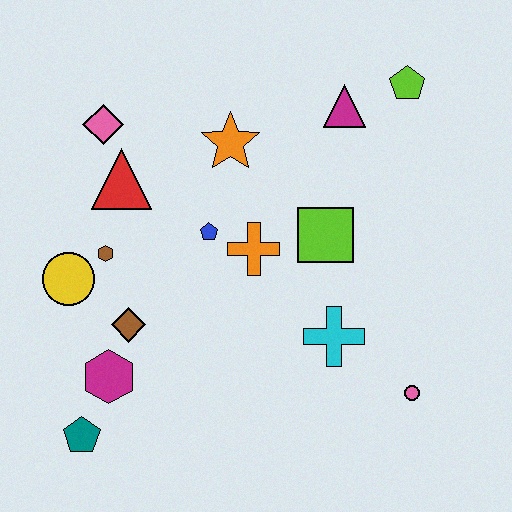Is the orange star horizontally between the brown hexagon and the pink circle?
Yes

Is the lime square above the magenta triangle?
No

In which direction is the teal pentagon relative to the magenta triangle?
The teal pentagon is below the magenta triangle.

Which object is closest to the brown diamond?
The magenta hexagon is closest to the brown diamond.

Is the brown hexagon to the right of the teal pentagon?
Yes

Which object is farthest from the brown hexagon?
The lime pentagon is farthest from the brown hexagon.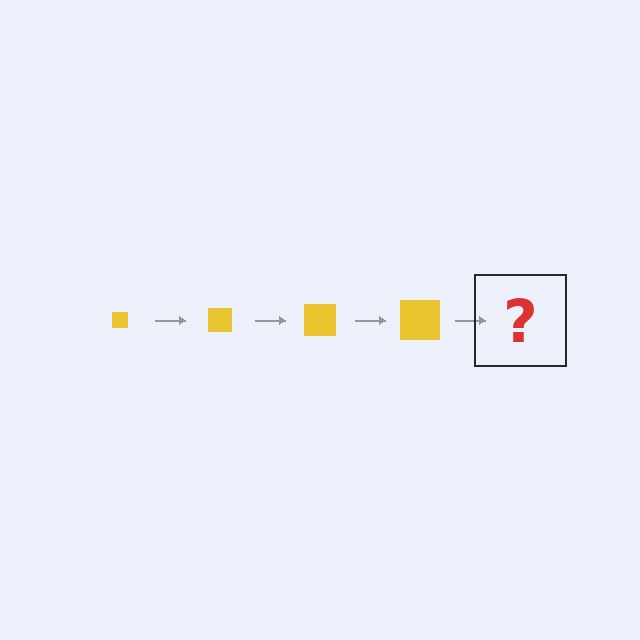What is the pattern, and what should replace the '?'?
The pattern is that the square gets progressively larger each step. The '?' should be a yellow square, larger than the previous one.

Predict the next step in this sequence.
The next step is a yellow square, larger than the previous one.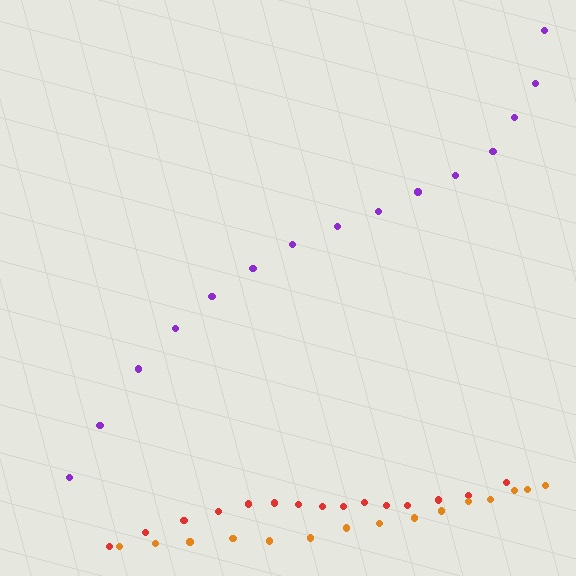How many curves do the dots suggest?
There are 3 distinct paths.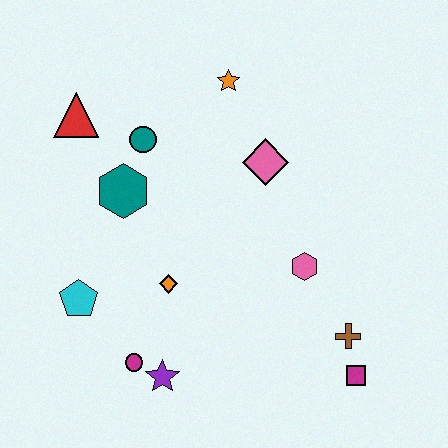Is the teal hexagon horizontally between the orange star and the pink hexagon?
No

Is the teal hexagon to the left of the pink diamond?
Yes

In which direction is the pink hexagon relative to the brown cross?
The pink hexagon is above the brown cross.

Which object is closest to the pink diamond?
The orange star is closest to the pink diamond.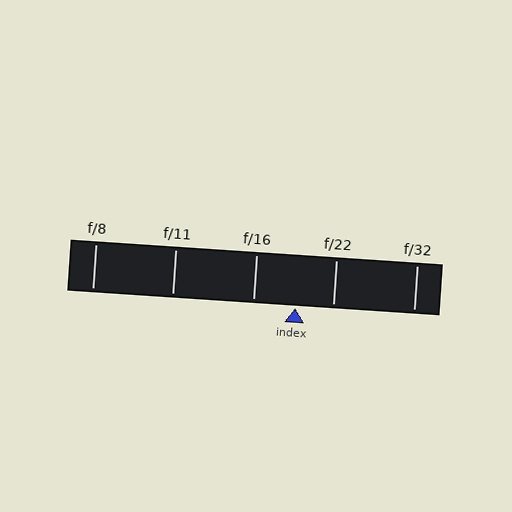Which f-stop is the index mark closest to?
The index mark is closest to f/22.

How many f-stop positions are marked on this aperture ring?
There are 5 f-stop positions marked.